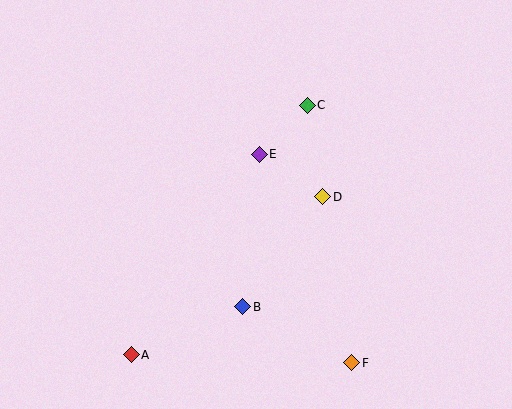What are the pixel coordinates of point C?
Point C is at (307, 105).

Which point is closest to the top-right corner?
Point C is closest to the top-right corner.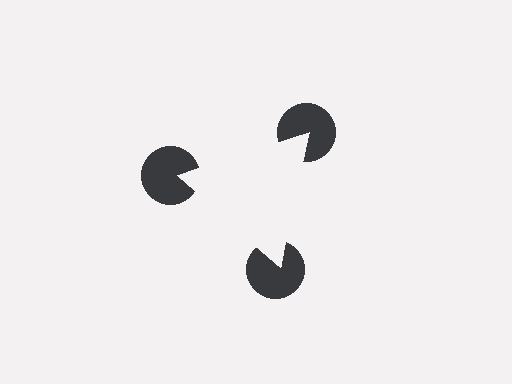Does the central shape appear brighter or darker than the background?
It typically appears slightly brighter than the background, even though no actual brightness change is drawn.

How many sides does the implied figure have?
3 sides.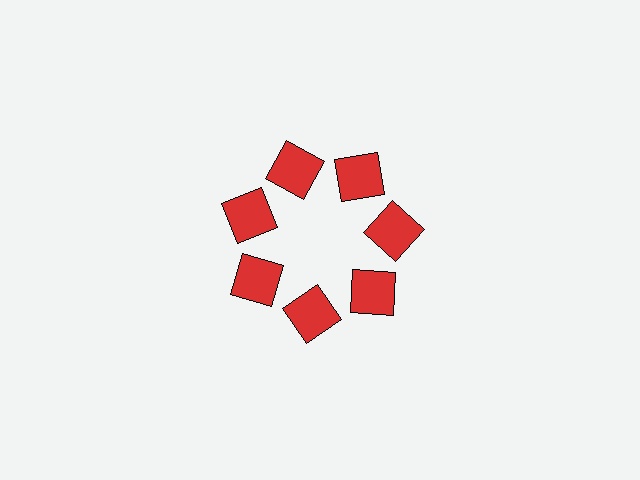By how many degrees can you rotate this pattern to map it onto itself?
The pattern maps onto itself every 51 degrees of rotation.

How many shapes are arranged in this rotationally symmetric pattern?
There are 7 shapes, arranged in 7 groups of 1.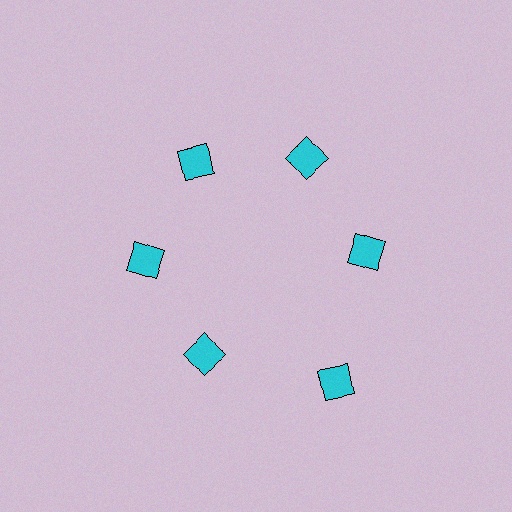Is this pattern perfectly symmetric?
No. The 6 cyan squares are arranged in a ring, but one element near the 5 o'clock position is pushed outward from the center, breaking the 6-fold rotational symmetry.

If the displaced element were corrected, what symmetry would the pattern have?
It would have 6-fold rotational symmetry — the pattern would map onto itself every 60 degrees.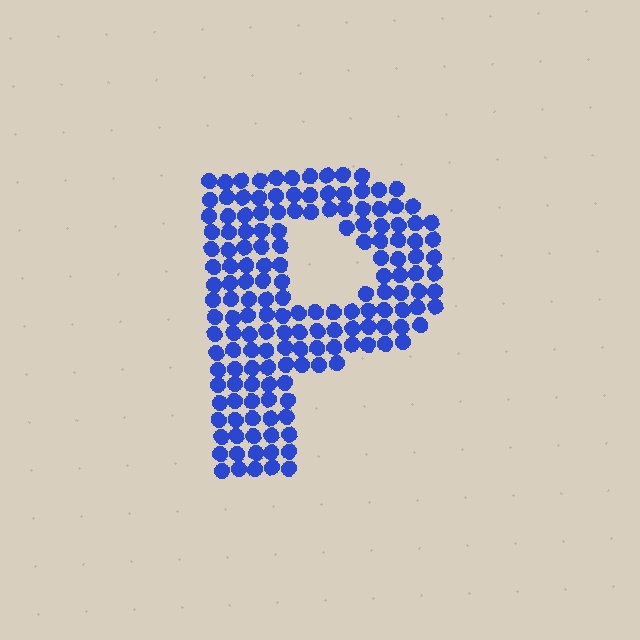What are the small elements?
The small elements are circles.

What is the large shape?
The large shape is the letter P.